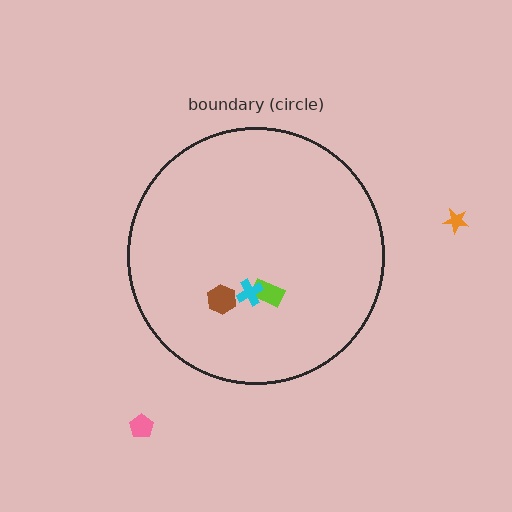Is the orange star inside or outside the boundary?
Outside.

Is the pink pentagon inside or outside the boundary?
Outside.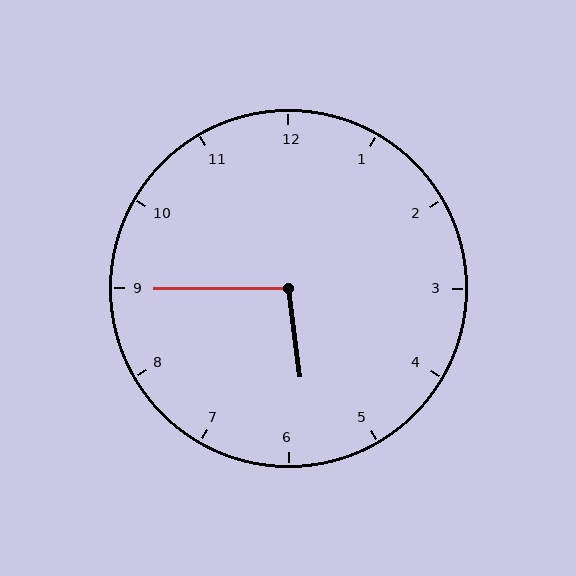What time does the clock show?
5:45.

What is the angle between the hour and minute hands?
Approximately 98 degrees.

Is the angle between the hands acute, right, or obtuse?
It is obtuse.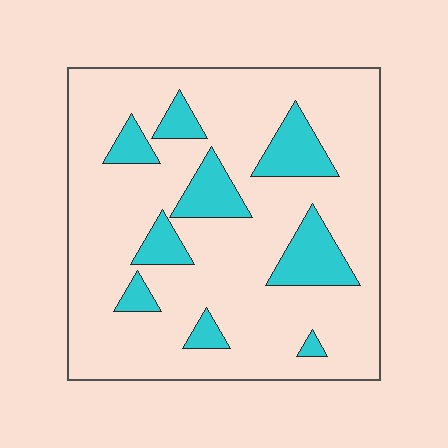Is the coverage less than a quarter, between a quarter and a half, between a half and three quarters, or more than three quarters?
Less than a quarter.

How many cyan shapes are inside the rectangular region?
9.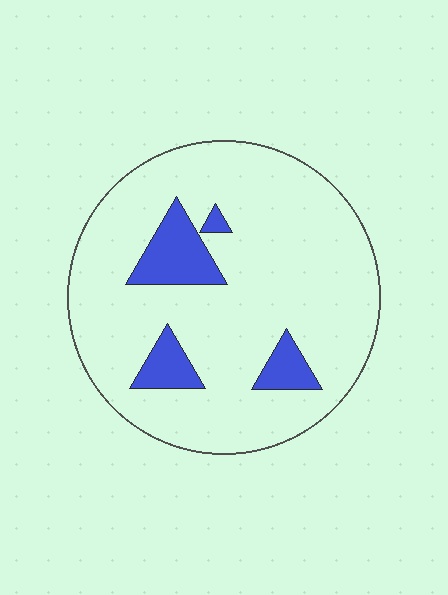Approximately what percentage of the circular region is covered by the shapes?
Approximately 15%.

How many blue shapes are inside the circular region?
4.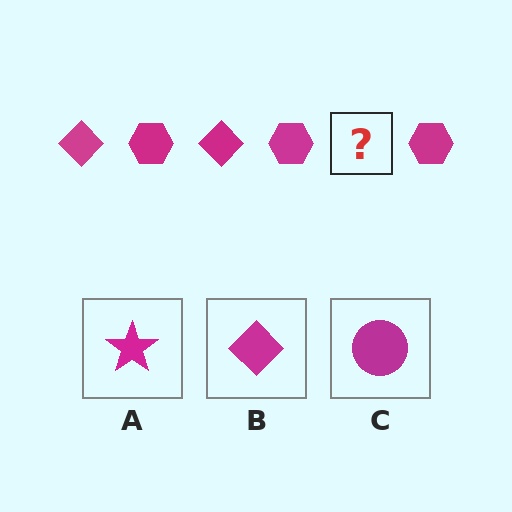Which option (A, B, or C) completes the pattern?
B.